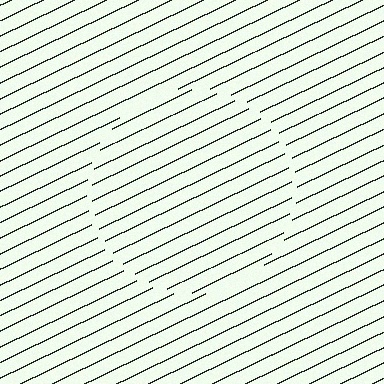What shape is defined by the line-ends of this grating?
An illusory circle. The interior of the shape contains the same grating, shifted by half a period — the contour is defined by the phase discontinuity where line-ends from the inner and outer gratings abut.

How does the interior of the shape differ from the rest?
The interior of the shape contains the same grating, shifted by half a period — the contour is defined by the phase discontinuity where line-ends from the inner and outer gratings abut.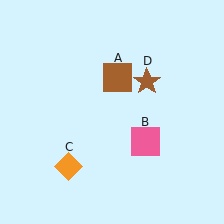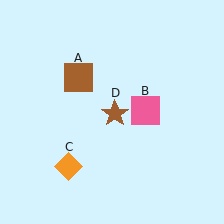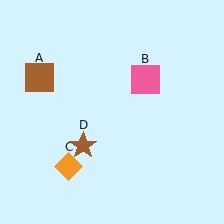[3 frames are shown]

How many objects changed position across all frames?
3 objects changed position: brown square (object A), pink square (object B), brown star (object D).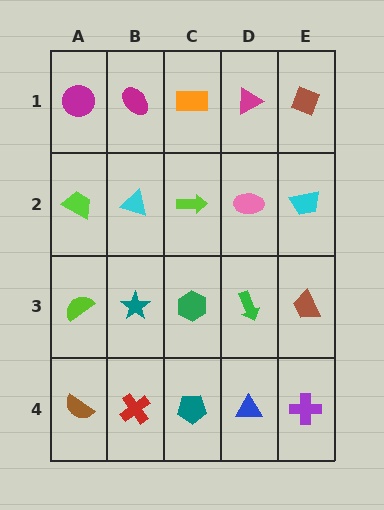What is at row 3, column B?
A teal star.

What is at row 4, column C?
A teal pentagon.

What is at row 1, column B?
A magenta ellipse.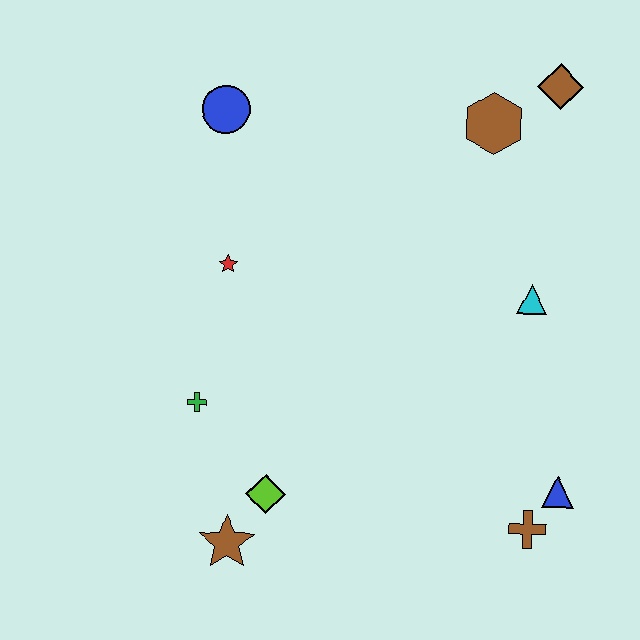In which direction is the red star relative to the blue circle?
The red star is below the blue circle.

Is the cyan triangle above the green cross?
Yes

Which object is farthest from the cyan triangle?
The brown star is farthest from the cyan triangle.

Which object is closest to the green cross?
The lime diamond is closest to the green cross.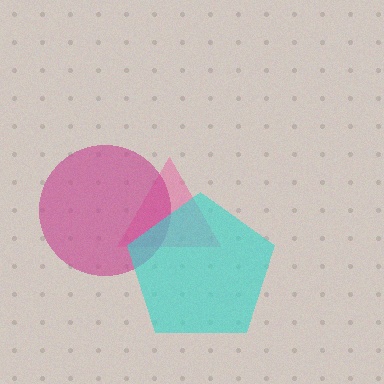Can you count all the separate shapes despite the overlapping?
Yes, there are 3 separate shapes.